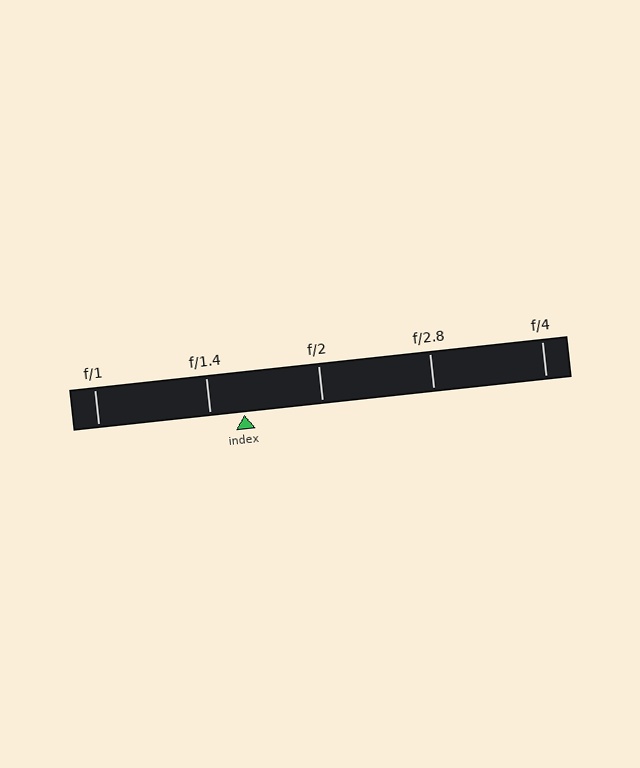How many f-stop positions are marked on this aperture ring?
There are 5 f-stop positions marked.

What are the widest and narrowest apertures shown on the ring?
The widest aperture shown is f/1 and the narrowest is f/4.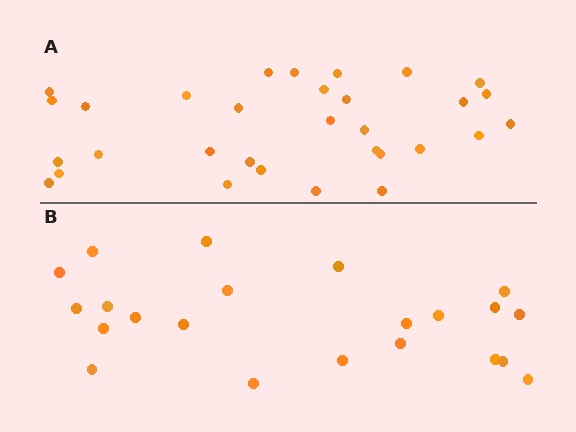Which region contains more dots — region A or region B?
Region A (the top region) has more dots.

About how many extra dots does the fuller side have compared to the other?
Region A has roughly 8 or so more dots than region B.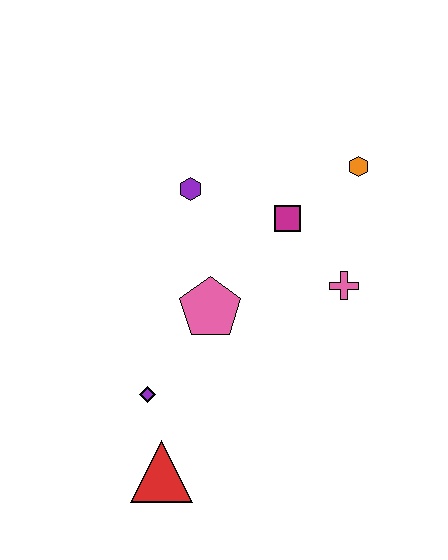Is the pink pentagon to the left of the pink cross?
Yes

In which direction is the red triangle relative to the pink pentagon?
The red triangle is below the pink pentagon.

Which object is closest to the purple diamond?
The red triangle is closest to the purple diamond.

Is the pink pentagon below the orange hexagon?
Yes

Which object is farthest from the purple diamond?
The orange hexagon is farthest from the purple diamond.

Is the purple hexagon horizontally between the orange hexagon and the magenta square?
No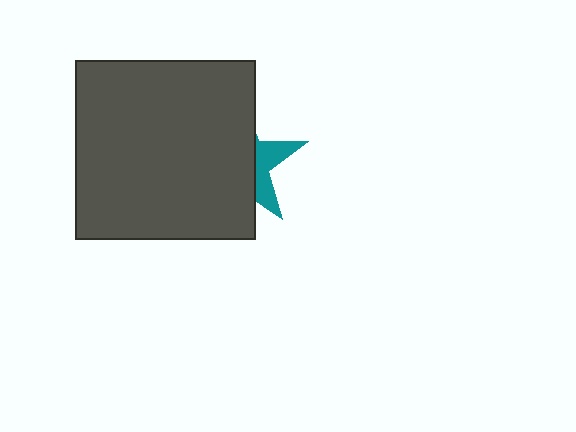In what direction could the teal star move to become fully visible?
The teal star could move right. That would shift it out from behind the dark gray square entirely.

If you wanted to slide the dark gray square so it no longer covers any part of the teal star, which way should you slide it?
Slide it left — that is the most direct way to separate the two shapes.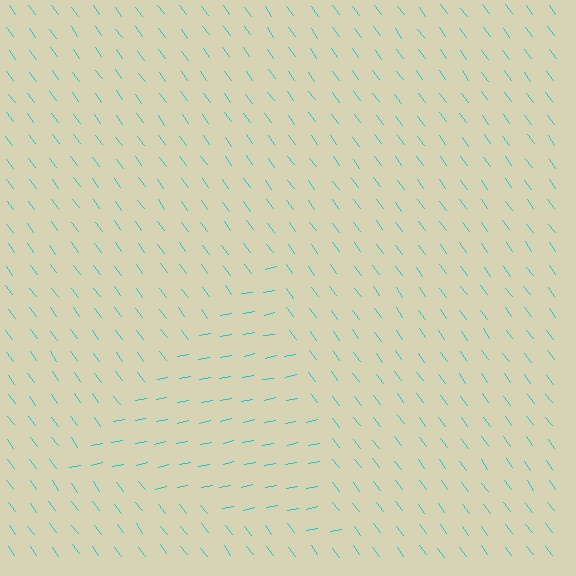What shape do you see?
I see a triangle.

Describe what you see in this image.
The image is filled with small cyan line segments. A triangle region in the image has lines oriented differently from the surrounding lines, creating a visible texture boundary.